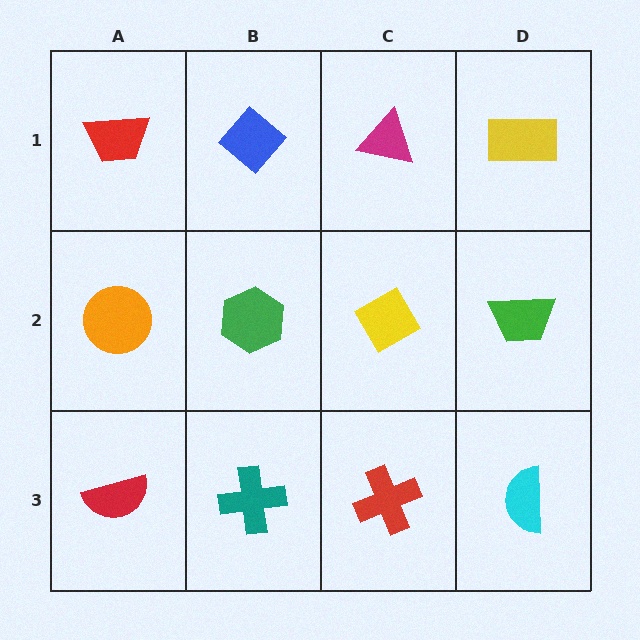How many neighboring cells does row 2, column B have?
4.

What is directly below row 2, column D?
A cyan semicircle.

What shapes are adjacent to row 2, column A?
A red trapezoid (row 1, column A), a red semicircle (row 3, column A), a green hexagon (row 2, column B).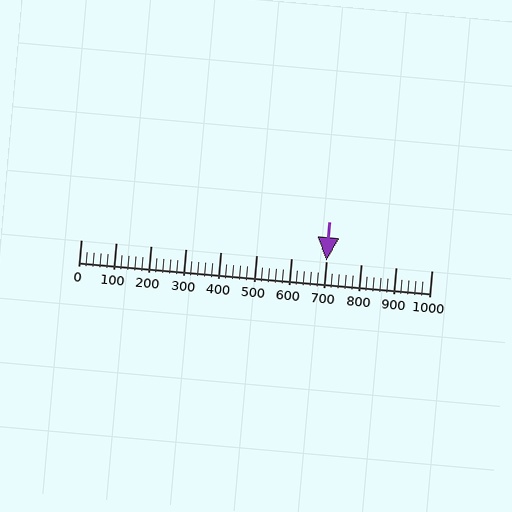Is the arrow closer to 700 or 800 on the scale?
The arrow is closer to 700.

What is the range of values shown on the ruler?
The ruler shows values from 0 to 1000.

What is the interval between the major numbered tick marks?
The major tick marks are spaced 100 units apart.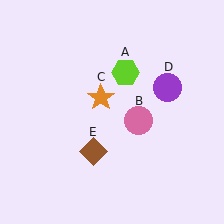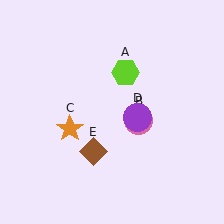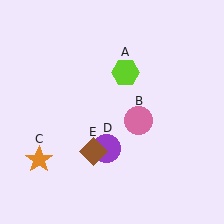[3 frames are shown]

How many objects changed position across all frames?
2 objects changed position: orange star (object C), purple circle (object D).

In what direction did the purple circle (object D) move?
The purple circle (object D) moved down and to the left.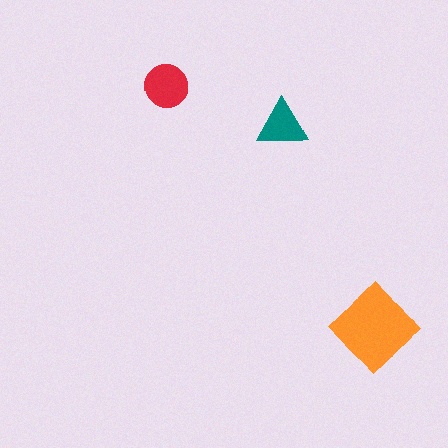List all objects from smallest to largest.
The teal triangle, the red circle, the orange diamond.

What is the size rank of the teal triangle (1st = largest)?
3rd.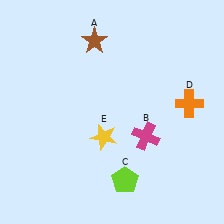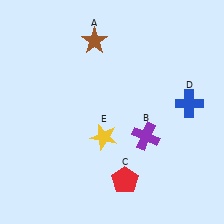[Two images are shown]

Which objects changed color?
B changed from magenta to purple. C changed from lime to red. D changed from orange to blue.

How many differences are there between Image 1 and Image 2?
There are 3 differences between the two images.